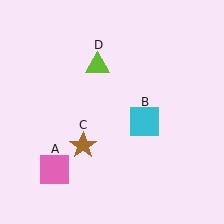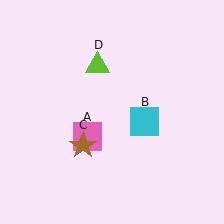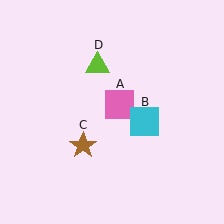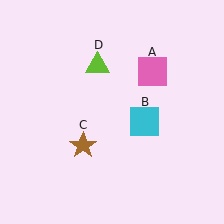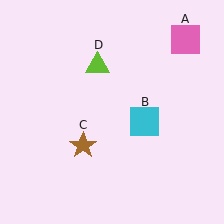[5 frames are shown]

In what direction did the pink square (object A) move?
The pink square (object A) moved up and to the right.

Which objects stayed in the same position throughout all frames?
Cyan square (object B) and brown star (object C) and lime triangle (object D) remained stationary.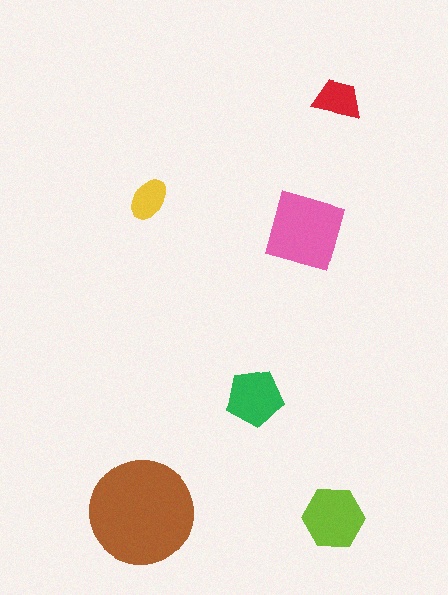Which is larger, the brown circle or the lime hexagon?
The brown circle.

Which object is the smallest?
The yellow ellipse.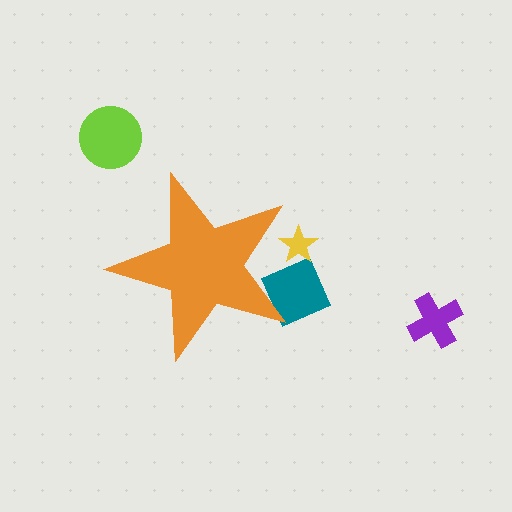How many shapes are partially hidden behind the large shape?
2 shapes are partially hidden.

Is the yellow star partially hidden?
Yes, the yellow star is partially hidden behind the orange star.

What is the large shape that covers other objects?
An orange star.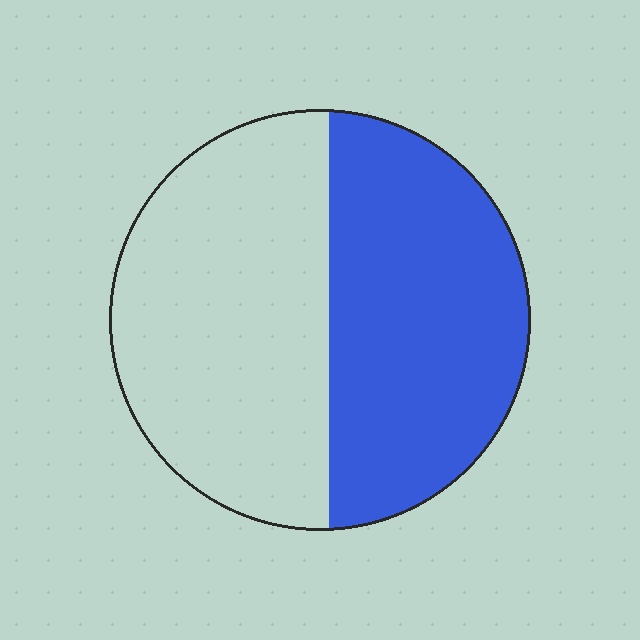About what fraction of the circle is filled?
About one half (1/2).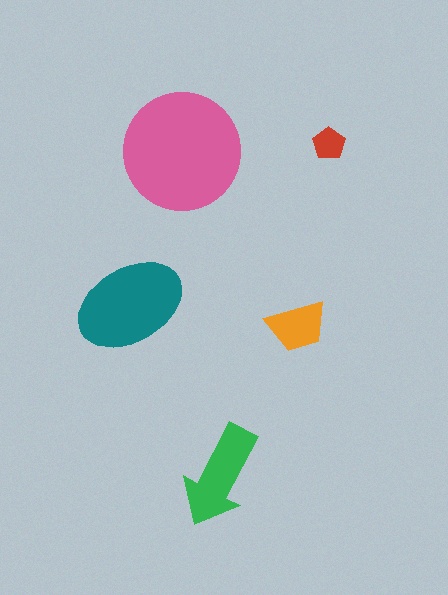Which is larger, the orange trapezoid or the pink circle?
The pink circle.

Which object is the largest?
The pink circle.